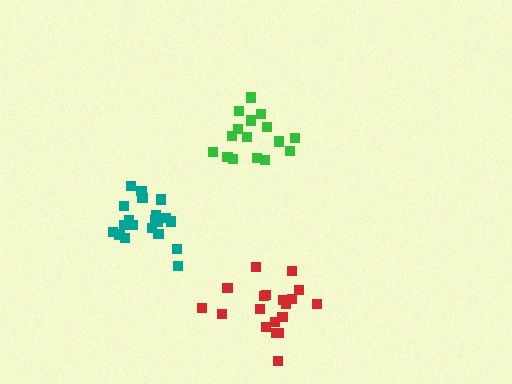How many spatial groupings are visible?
There are 3 spatial groupings.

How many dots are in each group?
Group 1: 20 dots, Group 2: 19 dots, Group 3: 16 dots (55 total).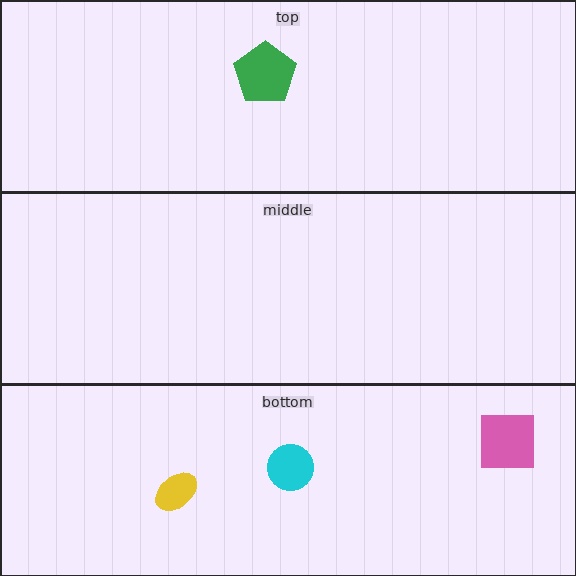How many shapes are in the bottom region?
3.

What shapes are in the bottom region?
The cyan circle, the pink square, the yellow ellipse.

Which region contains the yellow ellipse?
The bottom region.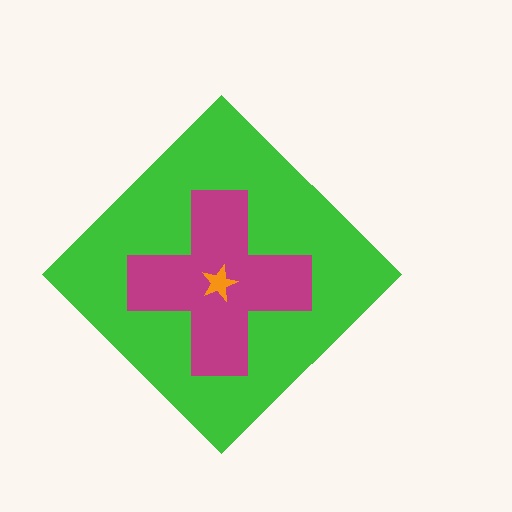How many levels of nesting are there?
3.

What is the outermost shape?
The green diamond.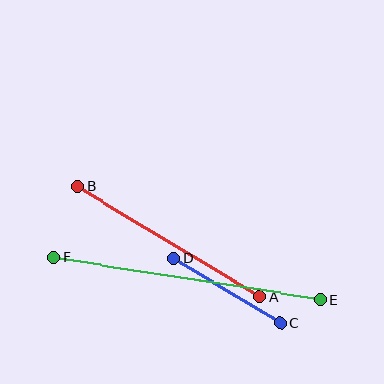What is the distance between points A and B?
The distance is approximately 213 pixels.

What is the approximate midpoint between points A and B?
The midpoint is at approximately (169, 242) pixels.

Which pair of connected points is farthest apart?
Points E and F are farthest apart.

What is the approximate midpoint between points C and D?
The midpoint is at approximately (227, 290) pixels.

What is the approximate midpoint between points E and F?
The midpoint is at approximately (187, 278) pixels.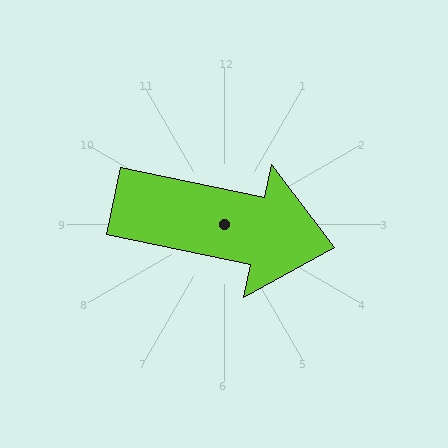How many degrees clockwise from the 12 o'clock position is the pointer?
Approximately 102 degrees.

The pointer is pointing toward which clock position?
Roughly 3 o'clock.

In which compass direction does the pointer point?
East.